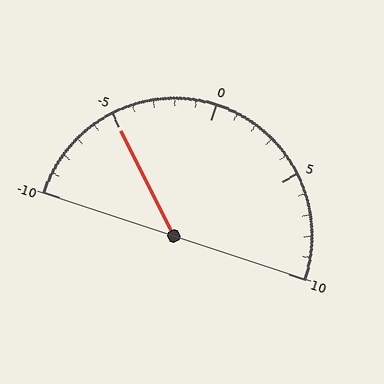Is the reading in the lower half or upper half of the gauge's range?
The reading is in the lower half of the range (-10 to 10).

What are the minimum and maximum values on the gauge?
The gauge ranges from -10 to 10.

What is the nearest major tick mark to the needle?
The nearest major tick mark is -5.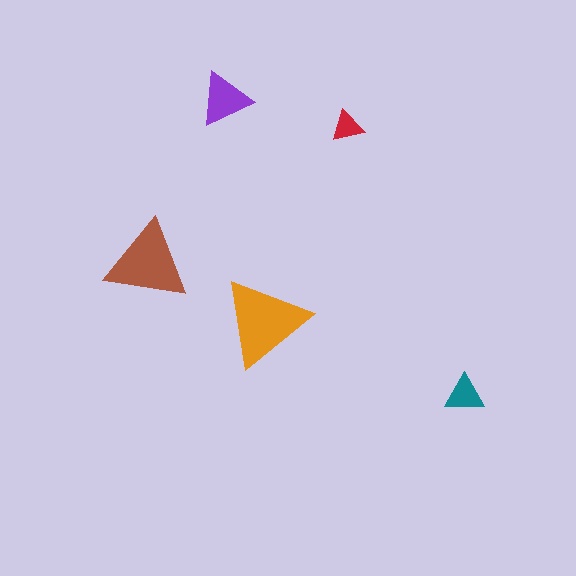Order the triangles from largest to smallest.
the orange one, the brown one, the purple one, the teal one, the red one.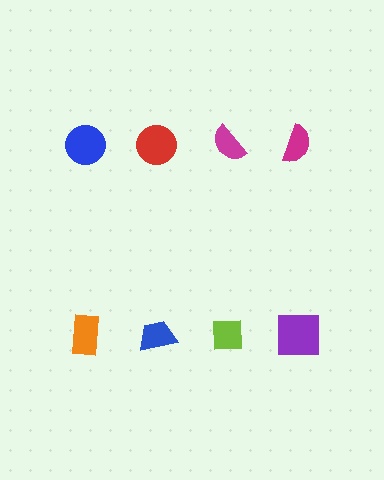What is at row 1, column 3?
A magenta semicircle.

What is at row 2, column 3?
A lime square.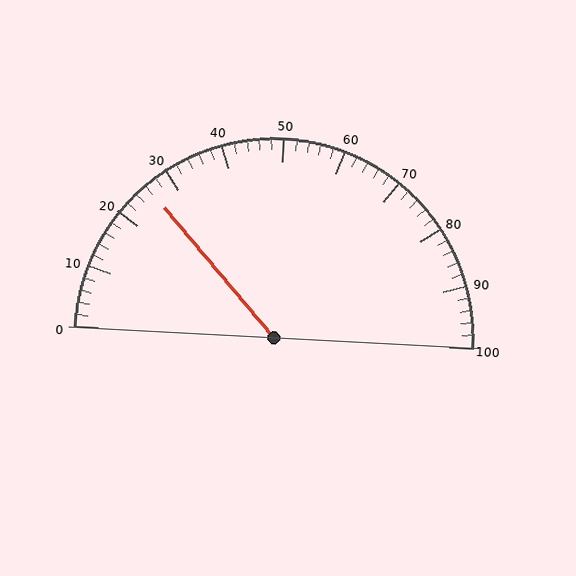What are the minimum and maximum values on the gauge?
The gauge ranges from 0 to 100.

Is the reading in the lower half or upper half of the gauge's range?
The reading is in the lower half of the range (0 to 100).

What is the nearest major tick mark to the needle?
The nearest major tick mark is 30.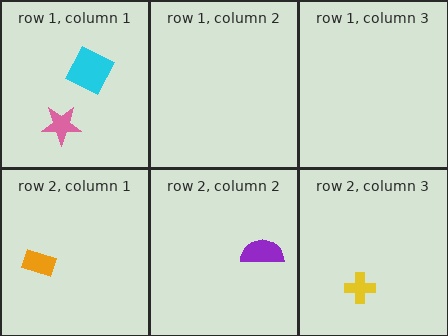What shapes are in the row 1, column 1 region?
The cyan square, the pink star.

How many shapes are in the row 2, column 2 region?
1.